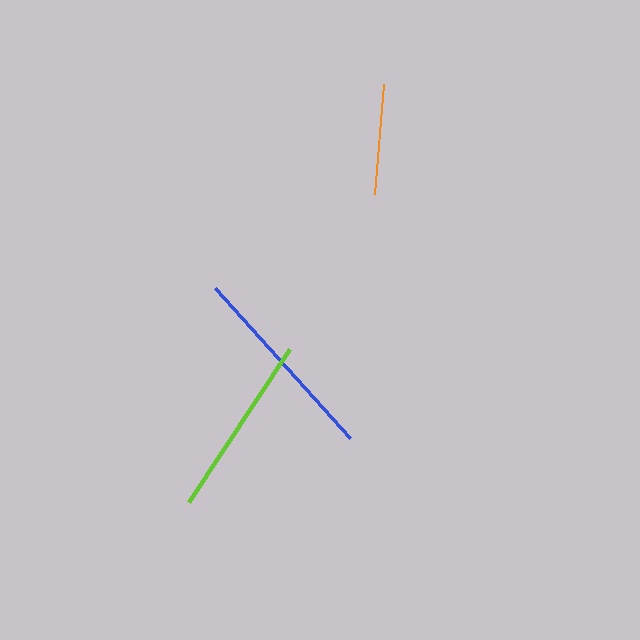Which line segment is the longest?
The blue line is the longest at approximately 202 pixels.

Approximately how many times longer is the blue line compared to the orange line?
The blue line is approximately 1.8 times the length of the orange line.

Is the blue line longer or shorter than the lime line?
The blue line is longer than the lime line.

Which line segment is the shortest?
The orange line is the shortest at approximately 111 pixels.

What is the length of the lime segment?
The lime segment is approximately 183 pixels long.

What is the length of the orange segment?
The orange segment is approximately 111 pixels long.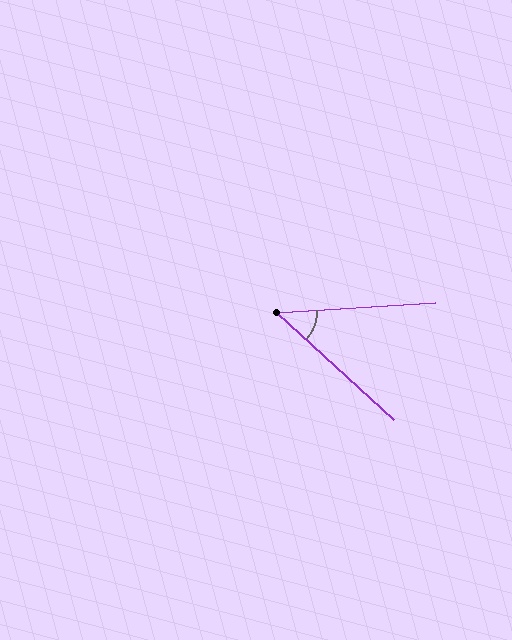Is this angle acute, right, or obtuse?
It is acute.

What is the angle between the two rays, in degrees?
Approximately 46 degrees.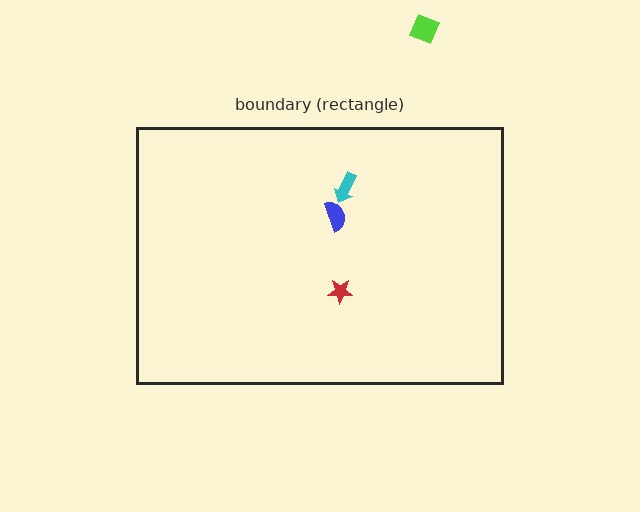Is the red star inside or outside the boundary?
Inside.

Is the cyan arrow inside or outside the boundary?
Inside.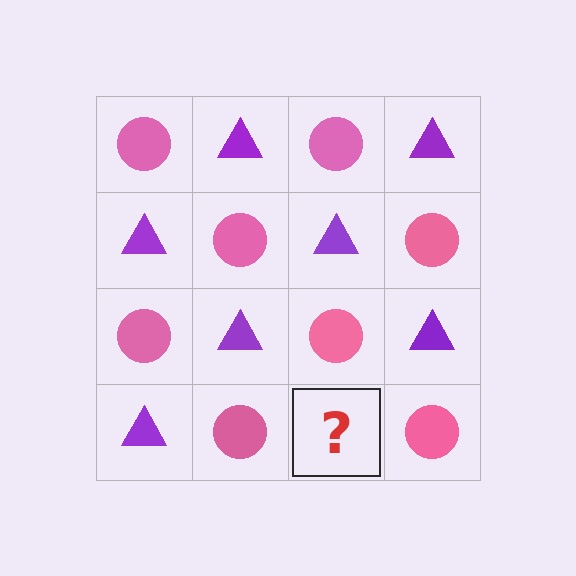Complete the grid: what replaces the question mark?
The question mark should be replaced with a purple triangle.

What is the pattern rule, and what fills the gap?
The rule is that it alternates pink circle and purple triangle in a checkerboard pattern. The gap should be filled with a purple triangle.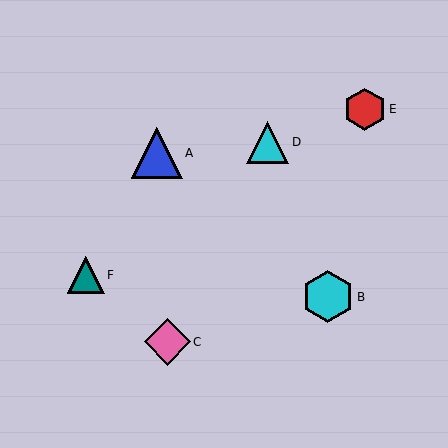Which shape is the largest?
The cyan hexagon (labeled B) is the largest.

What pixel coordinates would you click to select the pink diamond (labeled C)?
Click at (167, 342) to select the pink diamond C.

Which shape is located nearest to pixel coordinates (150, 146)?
The blue triangle (labeled A) at (157, 153) is nearest to that location.